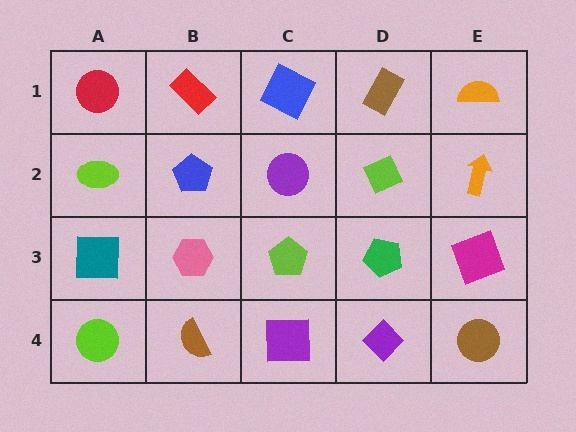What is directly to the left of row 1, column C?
A red rectangle.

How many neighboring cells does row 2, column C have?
4.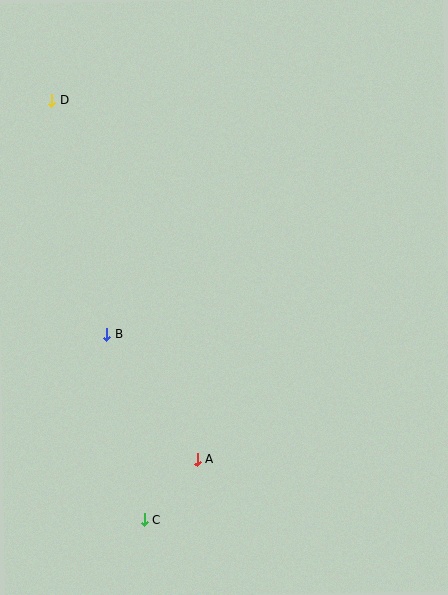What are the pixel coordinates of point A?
Point A is at (197, 460).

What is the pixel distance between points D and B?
The distance between D and B is 240 pixels.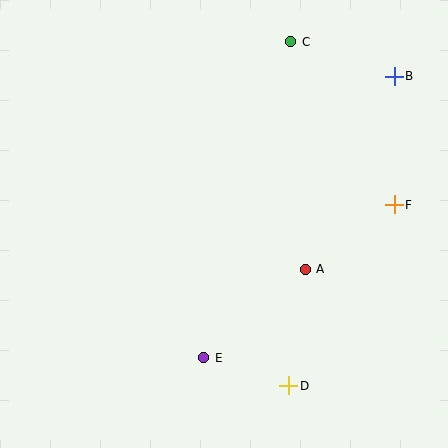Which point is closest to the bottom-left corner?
Point E is closest to the bottom-left corner.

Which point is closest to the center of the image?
Point A at (305, 269) is closest to the center.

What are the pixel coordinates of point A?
Point A is at (305, 269).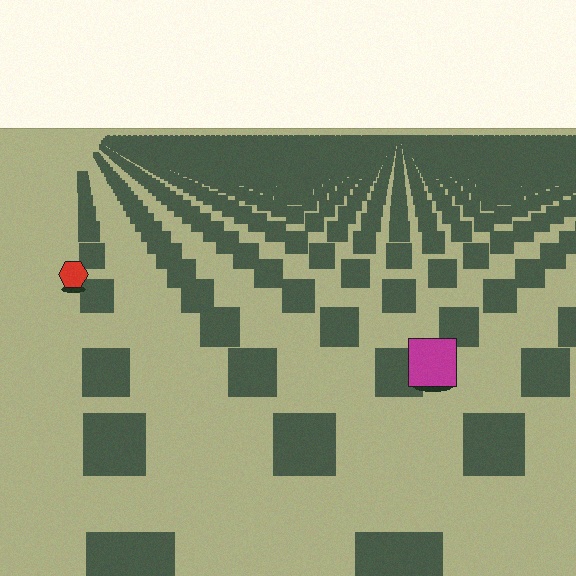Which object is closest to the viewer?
The magenta square is closest. The texture marks near it are larger and more spread out.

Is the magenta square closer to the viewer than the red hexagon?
Yes. The magenta square is closer — you can tell from the texture gradient: the ground texture is coarser near it.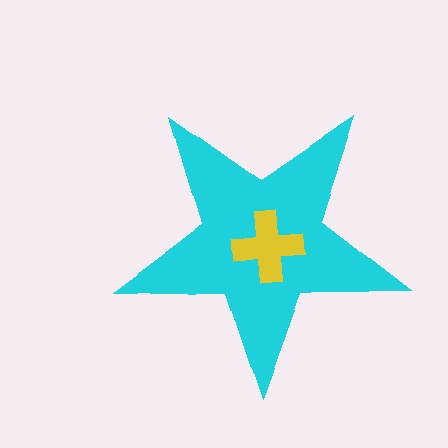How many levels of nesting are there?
2.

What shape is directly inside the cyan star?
The yellow cross.